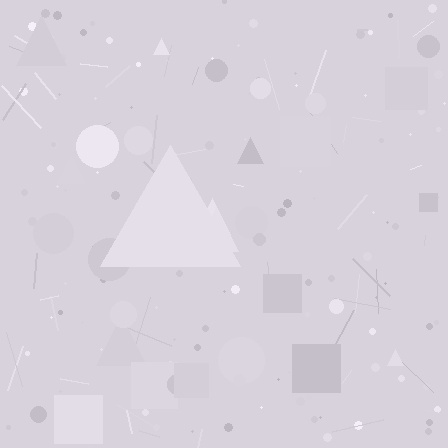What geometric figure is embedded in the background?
A triangle is embedded in the background.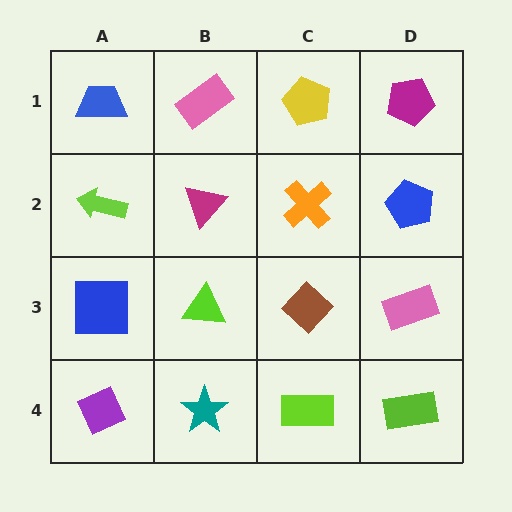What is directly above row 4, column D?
A pink rectangle.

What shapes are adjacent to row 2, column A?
A blue trapezoid (row 1, column A), a blue square (row 3, column A), a magenta triangle (row 2, column B).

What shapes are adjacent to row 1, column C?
An orange cross (row 2, column C), a pink rectangle (row 1, column B), a magenta pentagon (row 1, column D).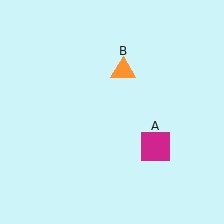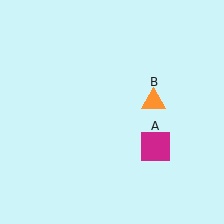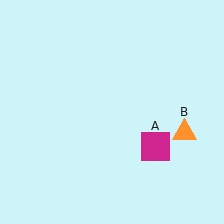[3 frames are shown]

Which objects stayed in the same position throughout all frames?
Magenta square (object A) remained stationary.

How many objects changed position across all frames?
1 object changed position: orange triangle (object B).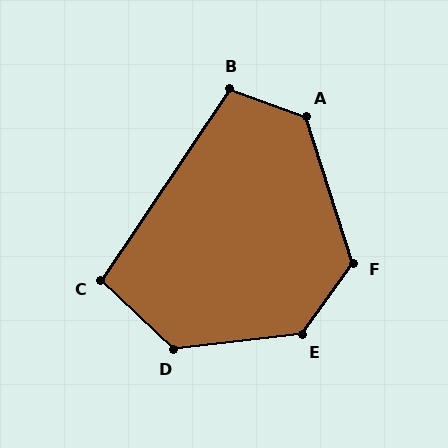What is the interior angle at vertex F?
Approximately 126 degrees (obtuse).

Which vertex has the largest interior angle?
E, at approximately 132 degrees.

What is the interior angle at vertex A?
Approximately 128 degrees (obtuse).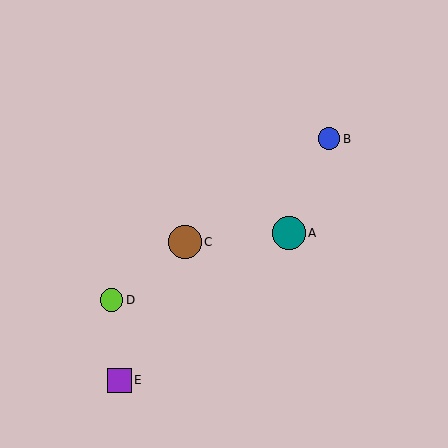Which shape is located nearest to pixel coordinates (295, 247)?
The teal circle (labeled A) at (289, 233) is nearest to that location.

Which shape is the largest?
The brown circle (labeled C) is the largest.